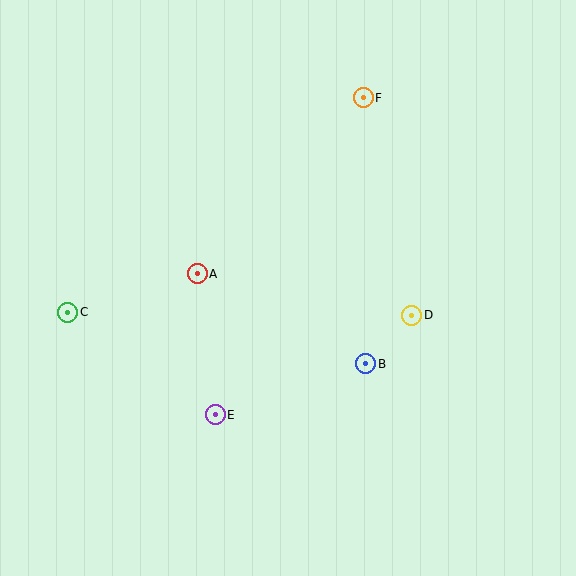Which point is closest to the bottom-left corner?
Point E is closest to the bottom-left corner.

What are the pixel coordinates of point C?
Point C is at (68, 312).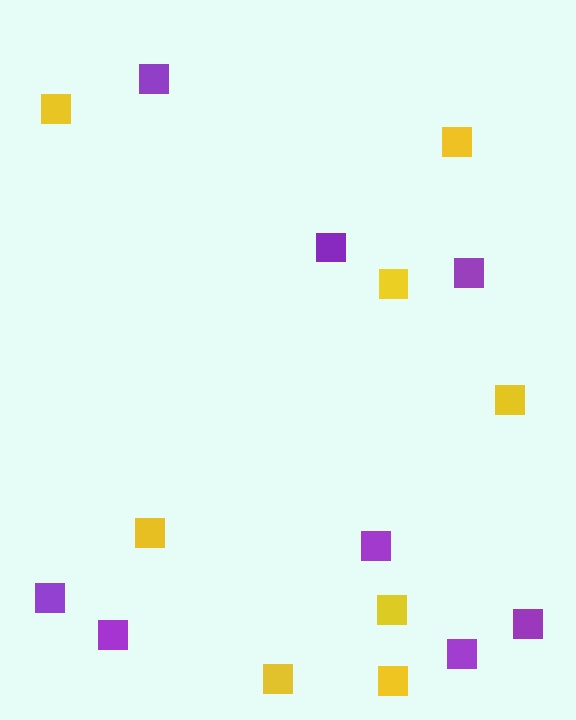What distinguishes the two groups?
There are 2 groups: one group of purple squares (8) and one group of yellow squares (8).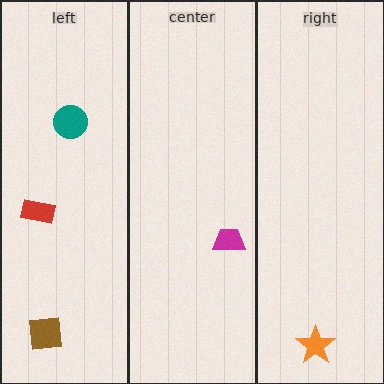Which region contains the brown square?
The left region.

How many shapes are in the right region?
1.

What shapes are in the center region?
The magenta trapezoid.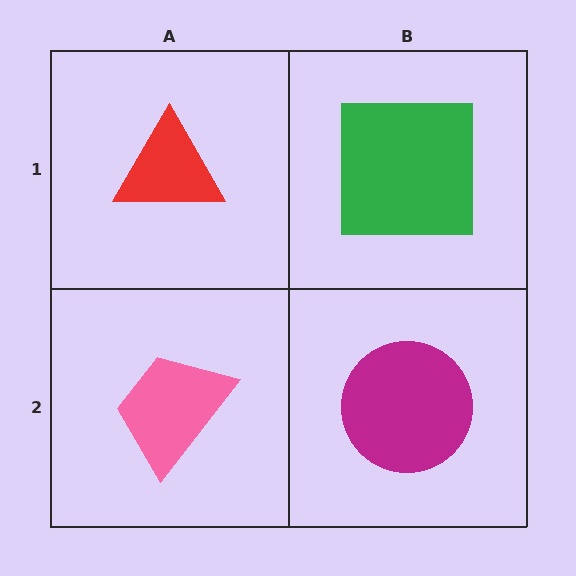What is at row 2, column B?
A magenta circle.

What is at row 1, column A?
A red triangle.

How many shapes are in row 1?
2 shapes.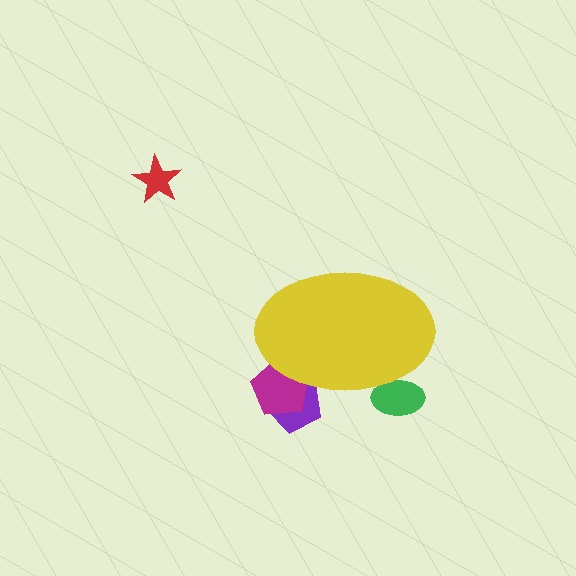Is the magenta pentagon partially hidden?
Yes, the magenta pentagon is partially hidden behind the yellow ellipse.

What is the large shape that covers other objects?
A yellow ellipse.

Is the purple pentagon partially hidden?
Yes, the purple pentagon is partially hidden behind the yellow ellipse.